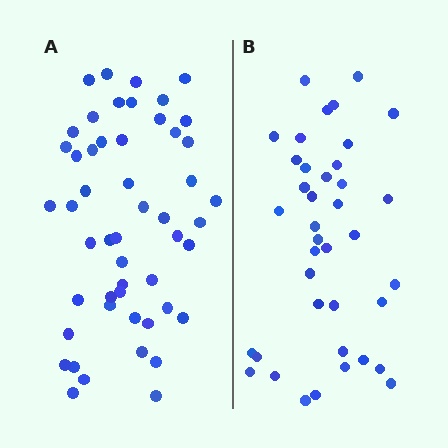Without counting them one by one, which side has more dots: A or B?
Region A (the left region) has more dots.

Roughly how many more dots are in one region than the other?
Region A has roughly 12 or so more dots than region B.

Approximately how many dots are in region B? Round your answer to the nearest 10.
About 40 dots. (The exact count is 39, which rounds to 40.)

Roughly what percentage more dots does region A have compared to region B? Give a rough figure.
About 30% more.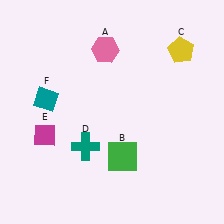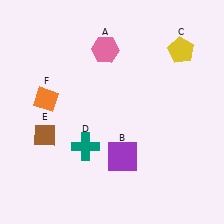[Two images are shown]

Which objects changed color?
B changed from green to purple. E changed from magenta to brown. F changed from teal to orange.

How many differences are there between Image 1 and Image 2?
There are 3 differences between the two images.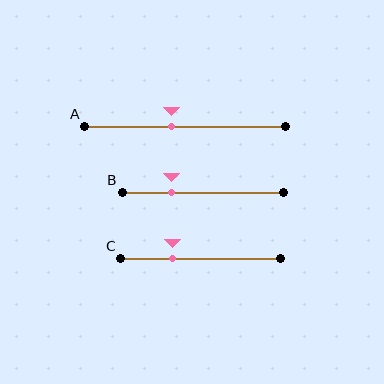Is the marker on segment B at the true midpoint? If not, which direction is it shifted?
No, the marker on segment B is shifted to the left by about 19% of the segment length.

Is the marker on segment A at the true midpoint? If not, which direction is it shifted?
No, the marker on segment A is shifted to the left by about 7% of the segment length.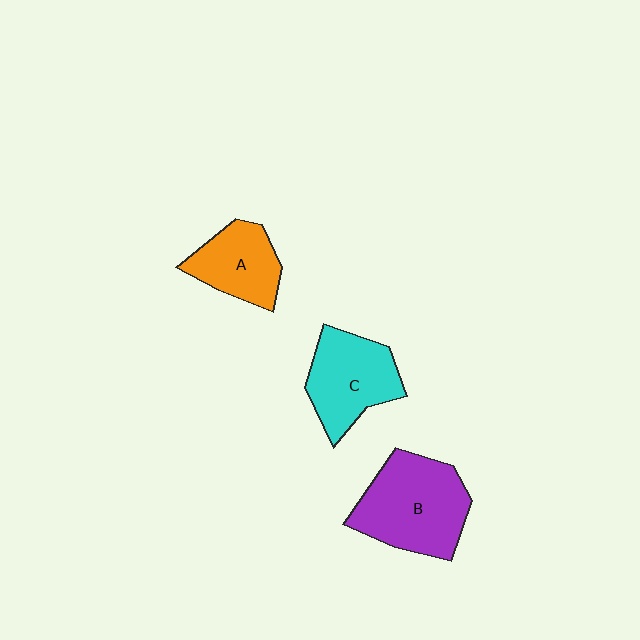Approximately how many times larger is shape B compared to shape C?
Approximately 1.3 times.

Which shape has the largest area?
Shape B (purple).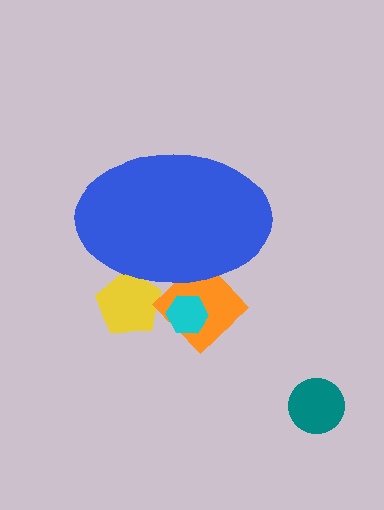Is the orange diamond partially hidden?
Yes, the orange diamond is partially hidden behind the blue ellipse.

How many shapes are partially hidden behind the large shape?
3 shapes are partially hidden.